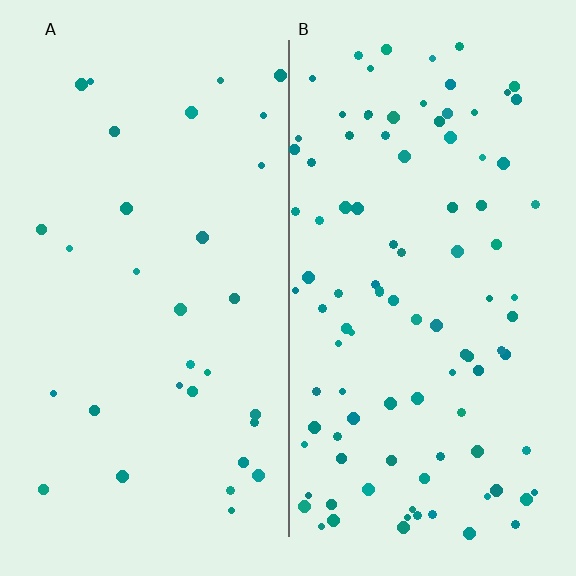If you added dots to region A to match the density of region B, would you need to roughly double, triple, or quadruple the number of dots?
Approximately triple.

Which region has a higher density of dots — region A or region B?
B (the right).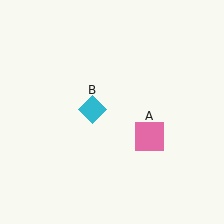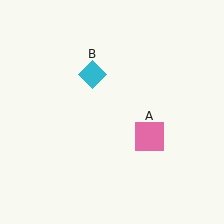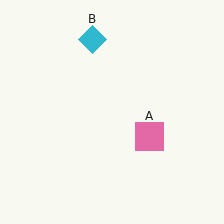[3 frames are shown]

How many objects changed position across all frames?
1 object changed position: cyan diamond (object B).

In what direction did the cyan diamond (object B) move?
The cyan diamond (object B) moved up.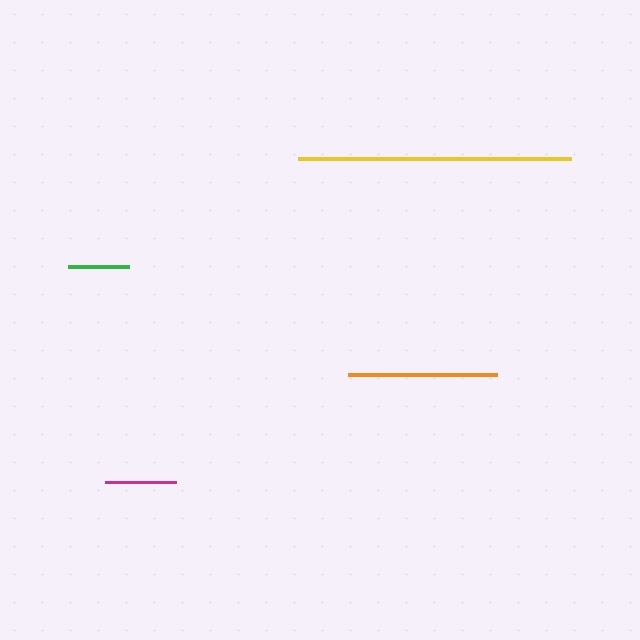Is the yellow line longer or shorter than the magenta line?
The yellow line is longer than the magenta line.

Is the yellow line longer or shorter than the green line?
The yellow line is longer than the green line.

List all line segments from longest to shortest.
From longest to shortest: yellow, orange, magenta, green.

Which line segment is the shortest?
The green line is the shortest at approximately 62 pixels.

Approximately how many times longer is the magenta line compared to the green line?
The magenta line is approximately 1.1 times the length of the green line.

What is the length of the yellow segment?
The yellow segment is approximately 273 pixels long.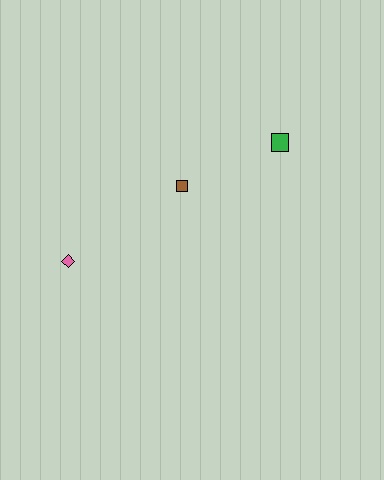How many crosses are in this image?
There are no crosses.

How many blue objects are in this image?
There are no blue objects.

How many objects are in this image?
There are 3 objects.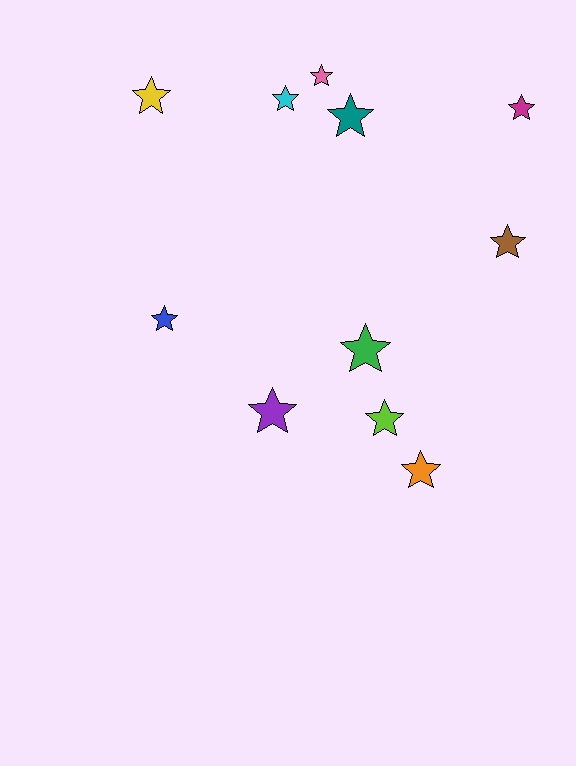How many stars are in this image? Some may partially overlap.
There are 11 stars.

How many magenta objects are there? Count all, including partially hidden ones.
There is 1 magenta object.